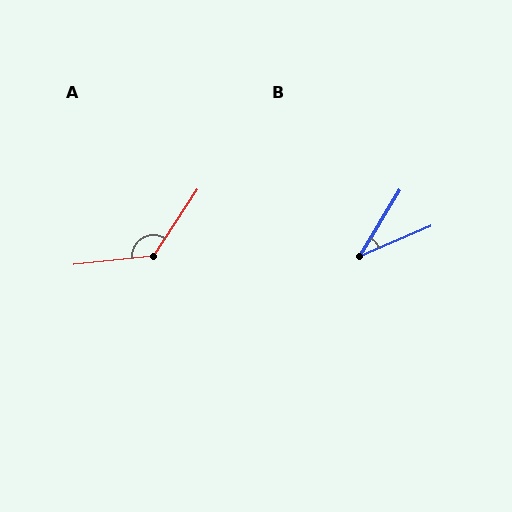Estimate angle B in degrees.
Approximately 35 degrees.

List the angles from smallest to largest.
B (35°), A (129°).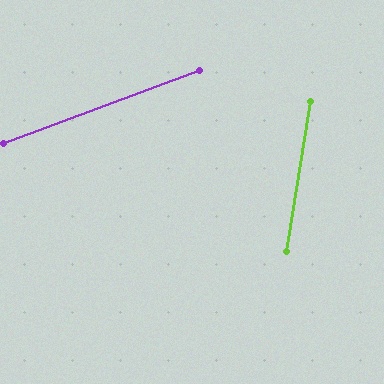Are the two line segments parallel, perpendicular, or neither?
Neither parallel nor perpendicular — they differ by about 60°.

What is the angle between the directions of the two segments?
Approximately 60 degrees.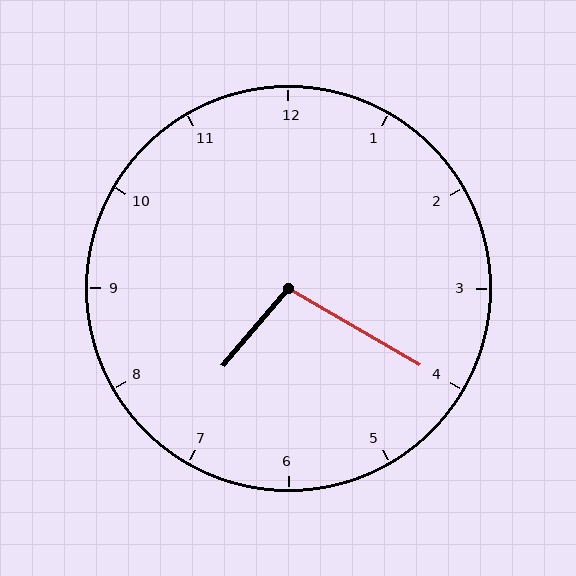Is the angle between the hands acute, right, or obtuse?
It is obtuse.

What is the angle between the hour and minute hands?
Approximately 100 degrees.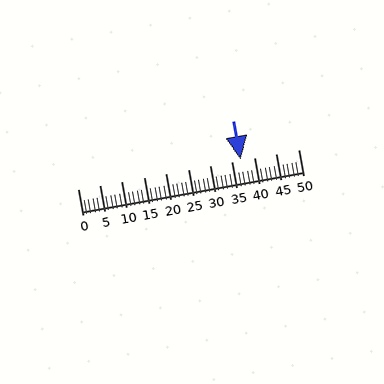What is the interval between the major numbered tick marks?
The major tick marks are spaced 5 units apart.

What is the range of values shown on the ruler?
The ruler shows values from 0 to 50.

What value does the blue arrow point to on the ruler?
The blue arrow points to approximately 37.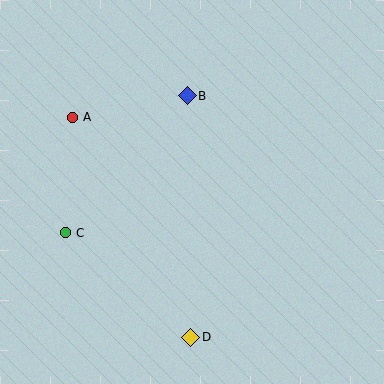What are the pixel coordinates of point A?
Point A is at (72, 117).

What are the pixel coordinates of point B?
Point B is at (187, 96).